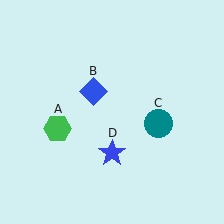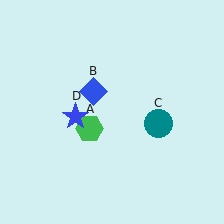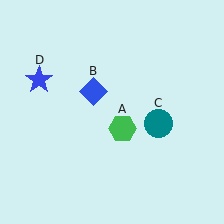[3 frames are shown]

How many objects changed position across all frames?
2 objects changed position: green hexagon (object A), blue star (object D).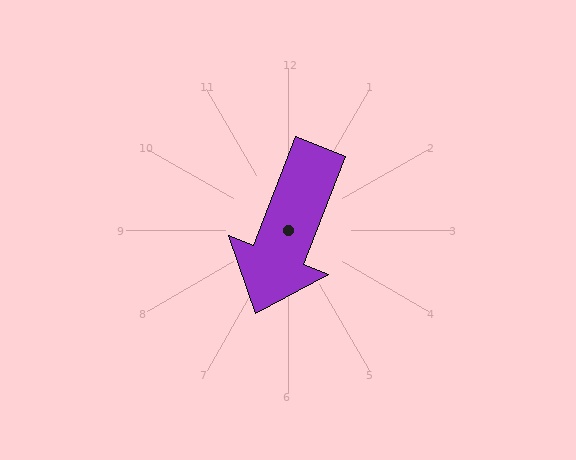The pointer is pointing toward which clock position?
Roughly 7 o'clock.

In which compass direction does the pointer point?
South.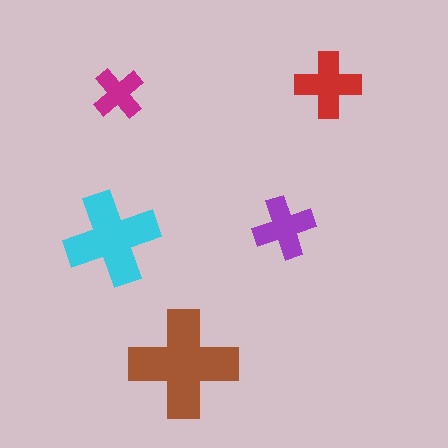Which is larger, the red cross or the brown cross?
The brown one.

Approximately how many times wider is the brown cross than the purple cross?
About 2 times wider.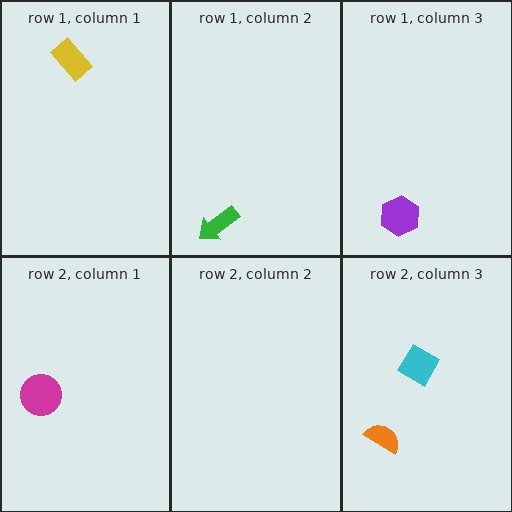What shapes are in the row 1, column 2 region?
The green arrow.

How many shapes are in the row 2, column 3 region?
2.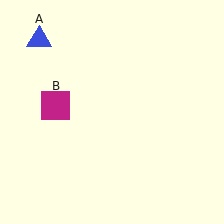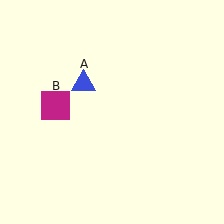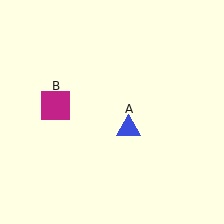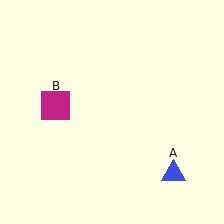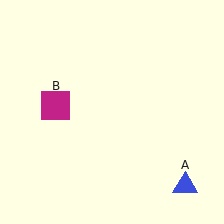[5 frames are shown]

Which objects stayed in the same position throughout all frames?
Magenta square (object B) remained stationary.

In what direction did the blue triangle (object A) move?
The blue triangle (object A) moved down and to the right.